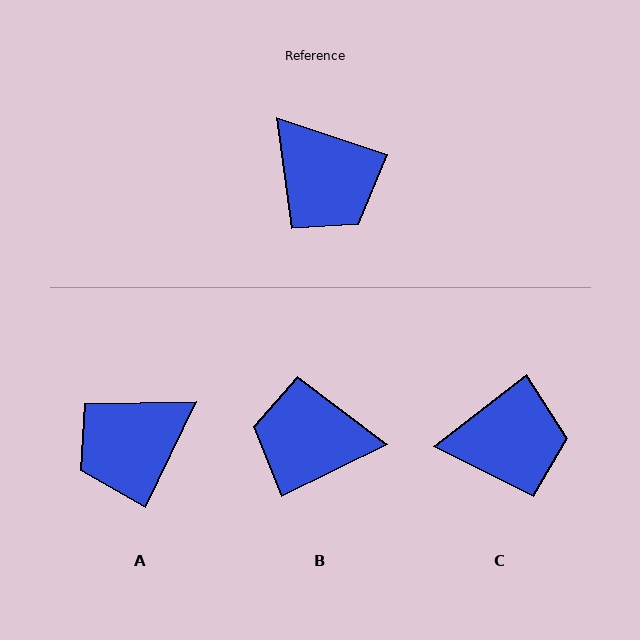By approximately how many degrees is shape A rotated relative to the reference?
Approximately 97 degrees clockwise.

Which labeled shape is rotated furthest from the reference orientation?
B, about 135 degrees away.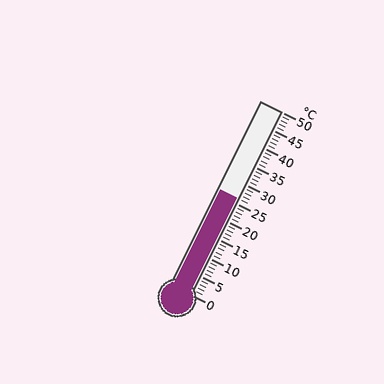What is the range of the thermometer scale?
The thermometer scale ranges from 0°C to 50°C.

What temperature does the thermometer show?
The thermometer shows approximately 26°C.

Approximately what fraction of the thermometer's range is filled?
The thermometer is filled to approximately 50% of its range.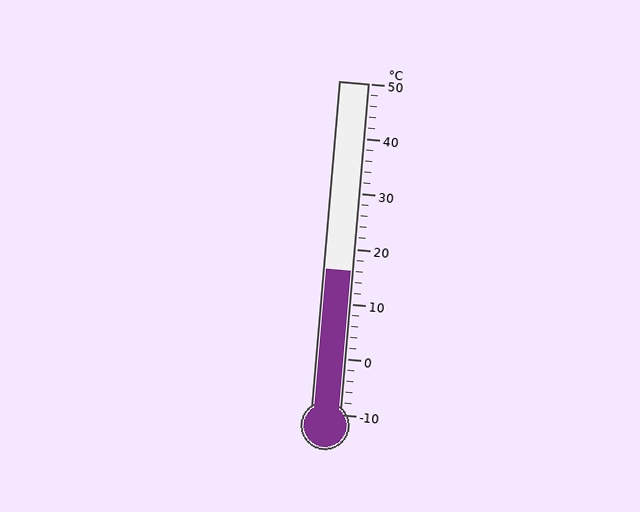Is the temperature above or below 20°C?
The temperature is below 20°C.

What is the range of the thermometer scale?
The thermometer scale ranges from -10°C to 50°C.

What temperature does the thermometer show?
The thermometer shows approximately 16°C.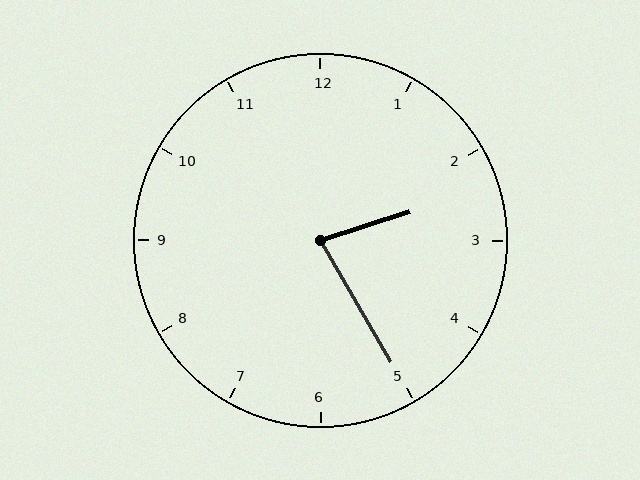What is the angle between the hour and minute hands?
Approximately 78 degrees.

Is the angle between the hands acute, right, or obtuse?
It is acute.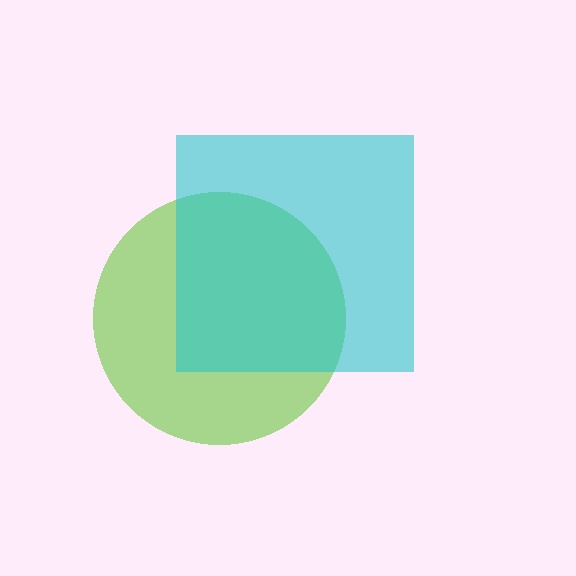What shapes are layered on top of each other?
The layered shapes are: a lime circle, a cyan square.